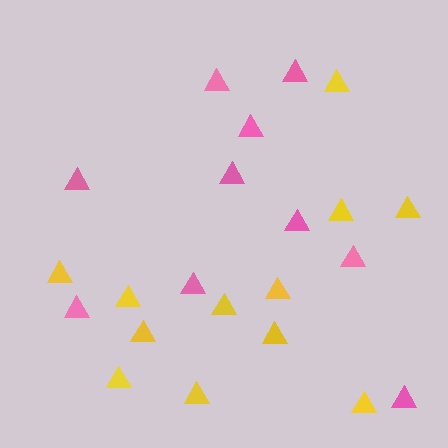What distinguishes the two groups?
There are 2 groups: one group of pink triangles (10) and one group of yellow triangles (12).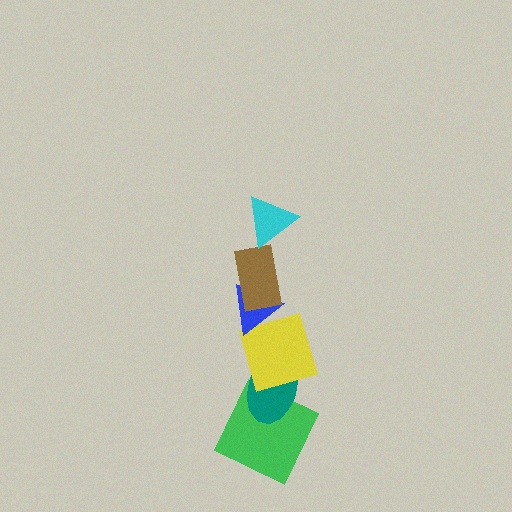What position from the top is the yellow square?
The yellow square is 4th from the top.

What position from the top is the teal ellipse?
The teal ellipse is 5th from the top.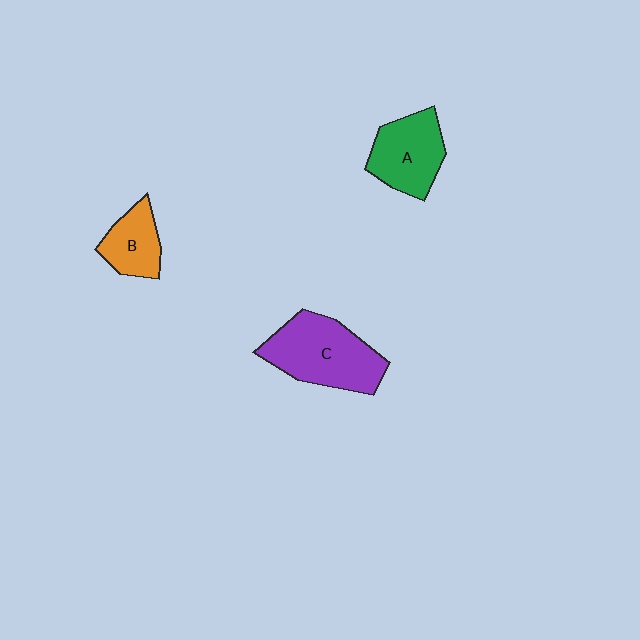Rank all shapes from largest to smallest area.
From largest to smallest: C (purple), A (green), B (orange).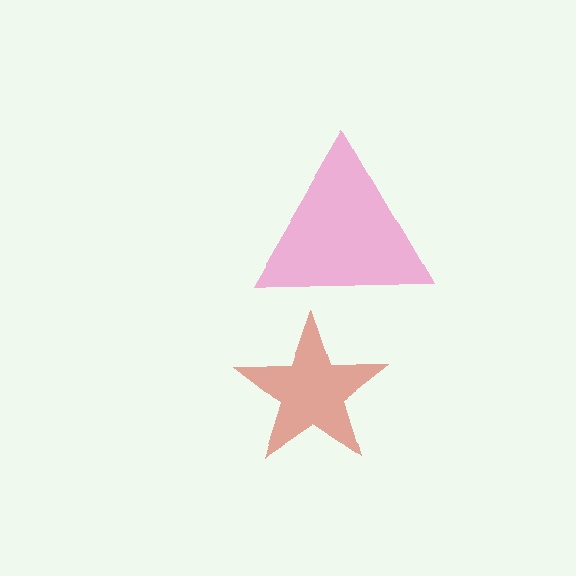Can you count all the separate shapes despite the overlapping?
Yes, there are 2 separate shapes.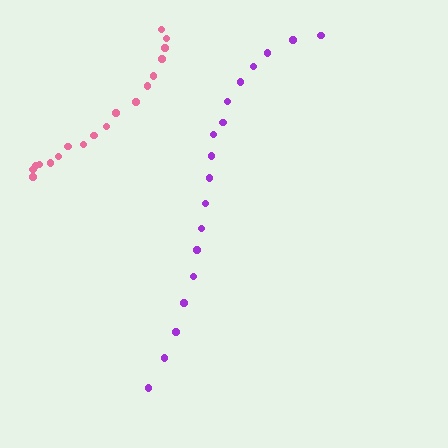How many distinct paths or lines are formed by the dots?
There are 2 distinct paths.